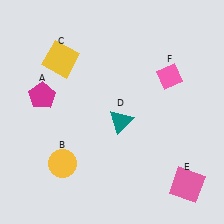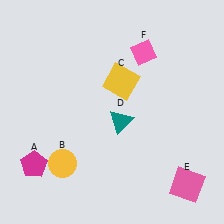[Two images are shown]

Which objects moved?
The objects that moved are: the magenta pentagon (A), the yellow square (C), the pink diamond (F).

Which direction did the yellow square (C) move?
The yellow square (C) moved right.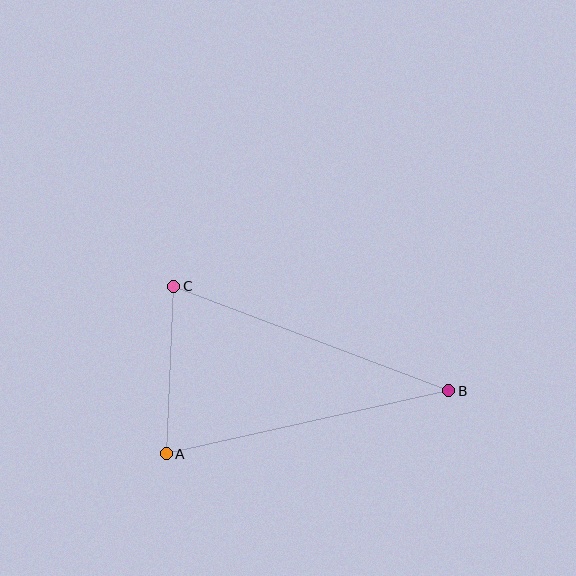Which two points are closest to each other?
Points A and C are closest to each other.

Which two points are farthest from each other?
Points B and C are farthest from each other.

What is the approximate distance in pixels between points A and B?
The distance between A and B is approximately 289 pixels.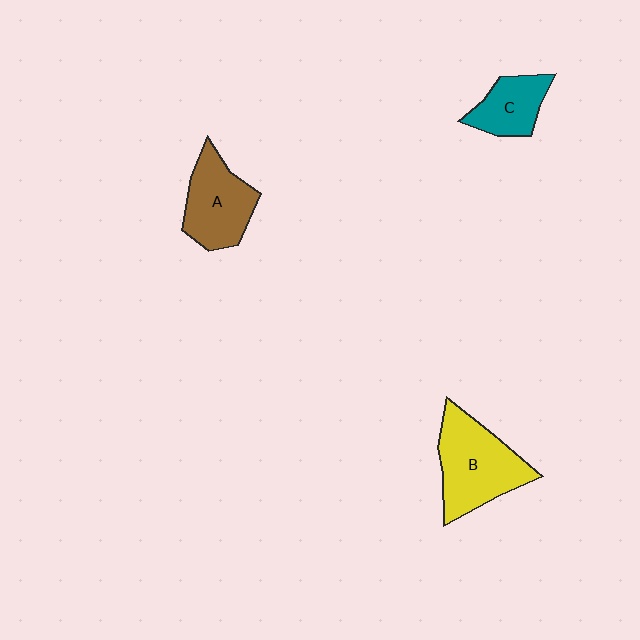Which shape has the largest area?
Shape B (yellow).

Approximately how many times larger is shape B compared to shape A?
Approximately 1.3 times.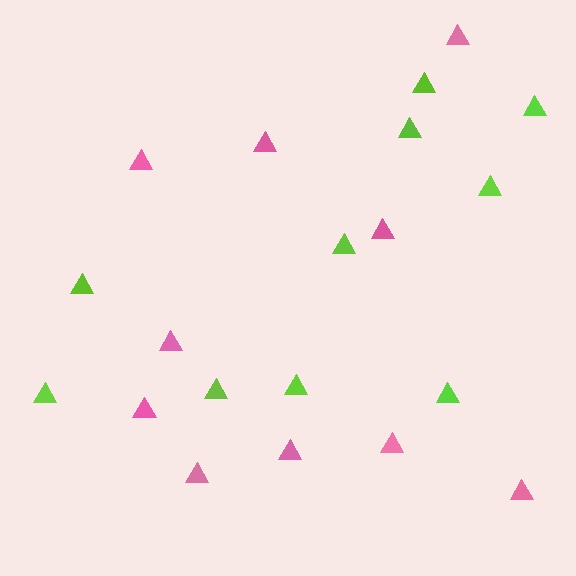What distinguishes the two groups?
There are 2 groups: one group of pink triangles (10) and one group of lime triangles (10).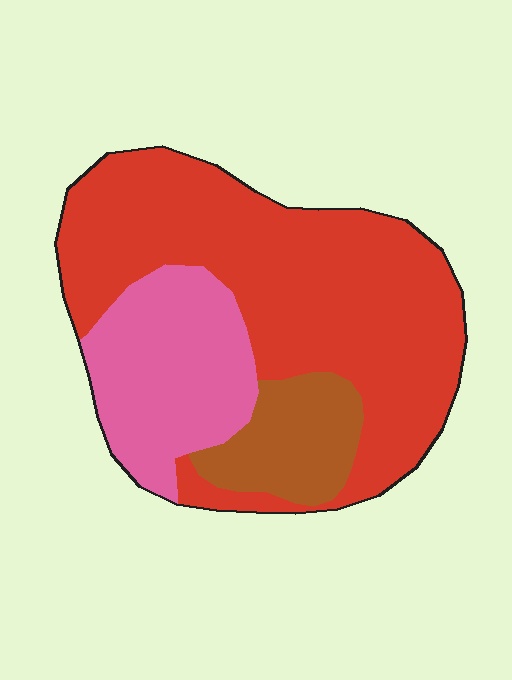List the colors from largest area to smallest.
From largest to smallest: red, pink, brown.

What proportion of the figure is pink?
Pink takes up about one quarter (1/4) of the figure.